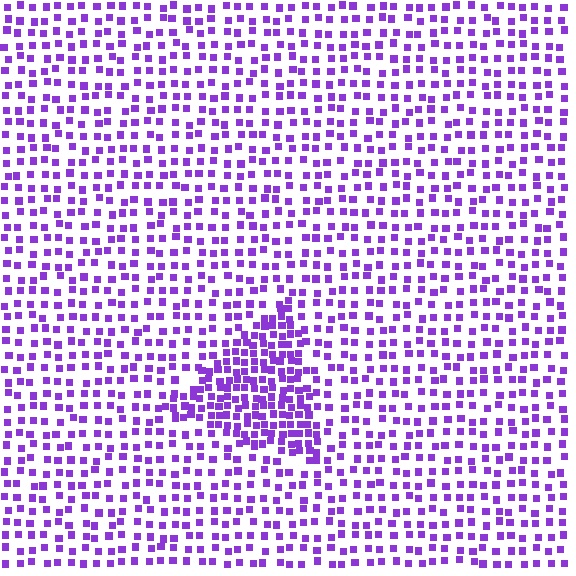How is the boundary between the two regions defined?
The boundary is defined by a change in element density (approximately 2.1x ratio). All elements are the same color, size, and shape.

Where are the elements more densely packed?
The elements are more densely packed inside the triangle boundary.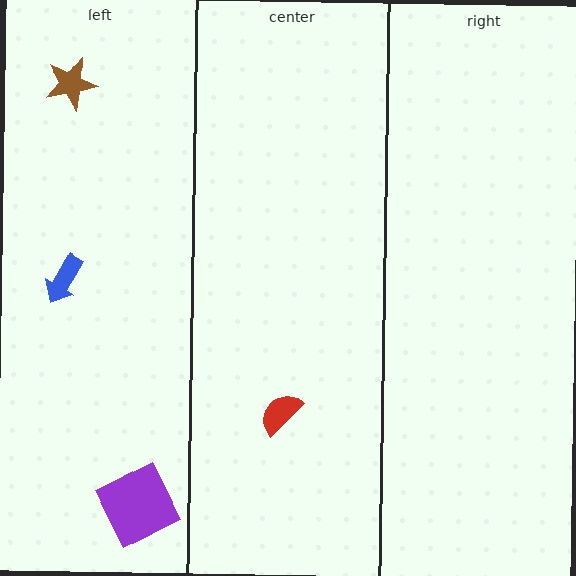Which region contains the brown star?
The left region.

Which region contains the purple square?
The left region.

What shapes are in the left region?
The purple square, the blue arrow, the brown star.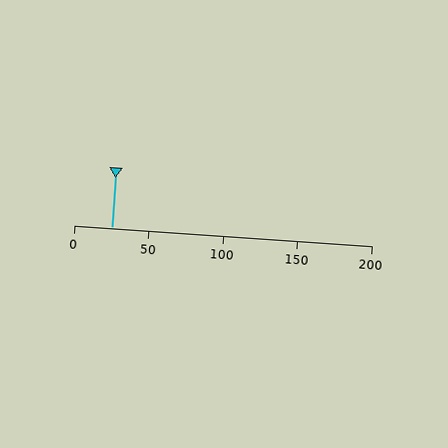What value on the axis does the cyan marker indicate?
The marker indicates approximately 25.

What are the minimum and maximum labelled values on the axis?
The axis runs from 0 to 200.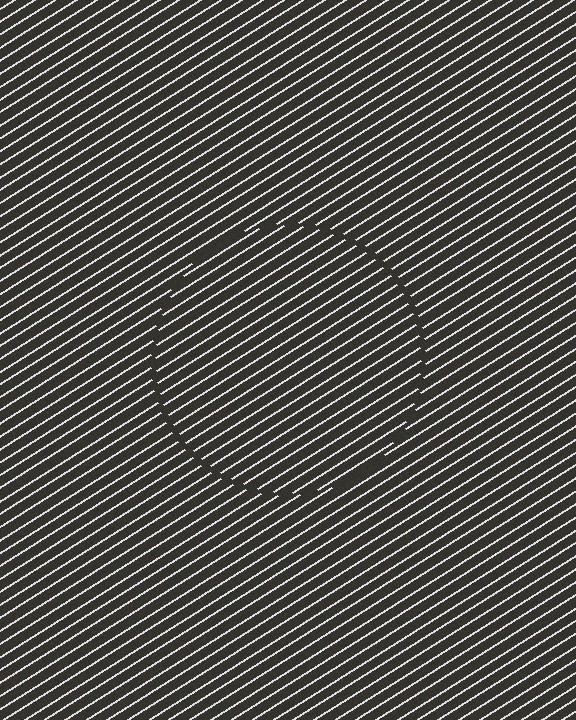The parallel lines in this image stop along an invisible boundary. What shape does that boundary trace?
An illusory circle. The interior of the shape contains the same grating, shifted by half a period — the contour is defined by the phase discontinuity where line-ends from the inner and outer gratings abut.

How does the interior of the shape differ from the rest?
The interior of the shape contains the same grating, shifted by half a period — the contour is defined by the phase discontinuity where line-ends from the inner and outer gratings abut.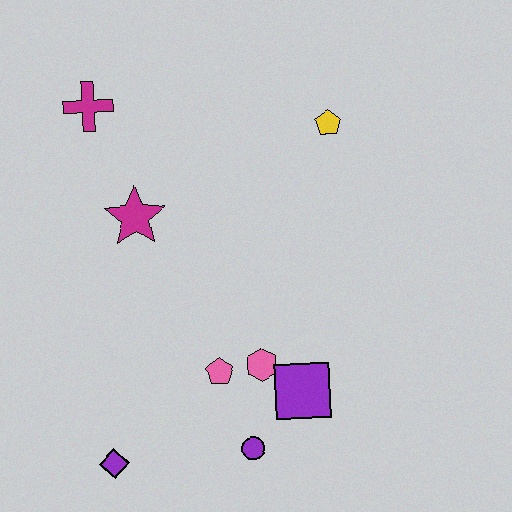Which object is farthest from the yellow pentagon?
The purple diamond is farthest from the yellow pentagon.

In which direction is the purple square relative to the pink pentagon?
The purple square is to the right of the pink pentagon.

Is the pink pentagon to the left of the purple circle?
Yes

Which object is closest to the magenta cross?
The magenta star is closest to the magenta cross.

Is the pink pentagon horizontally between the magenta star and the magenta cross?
No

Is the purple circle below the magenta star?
Yes